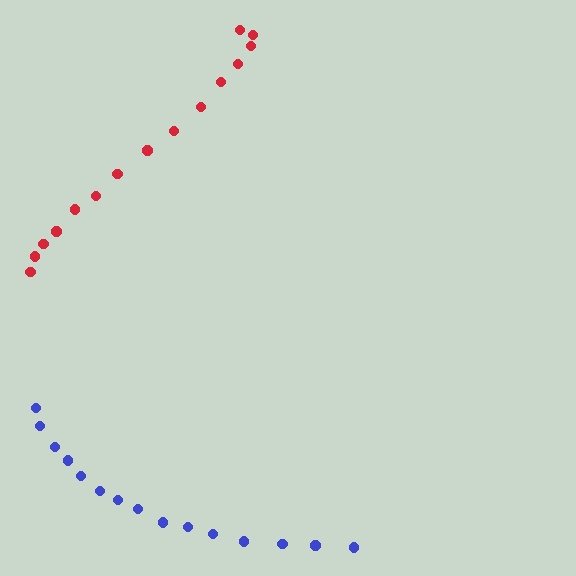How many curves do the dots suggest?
There are 2 distinct paths.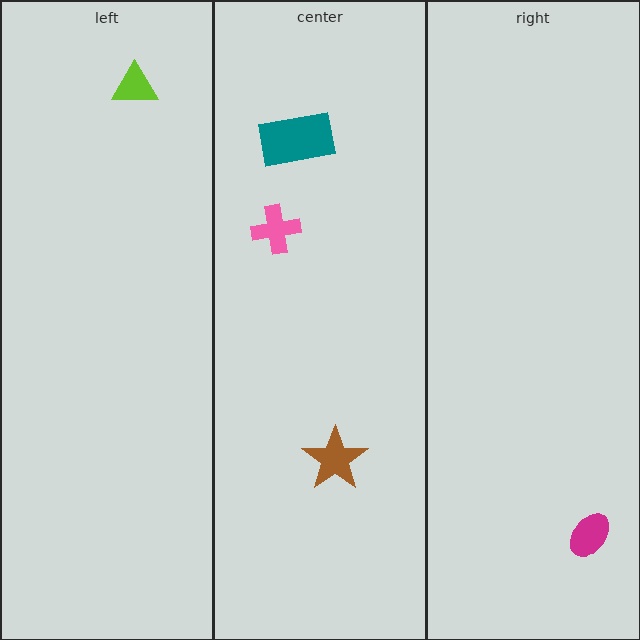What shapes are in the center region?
The brown star, the pink cross, the teal rectangle.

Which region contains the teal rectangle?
The center region.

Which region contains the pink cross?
The center region.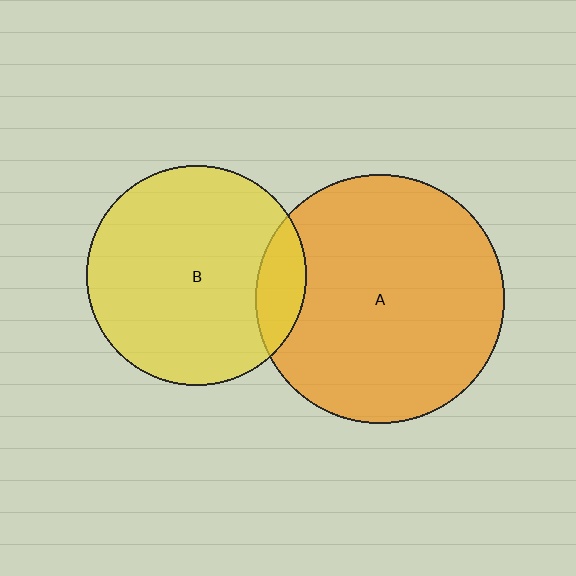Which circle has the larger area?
Circle A (orange).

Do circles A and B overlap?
Yes.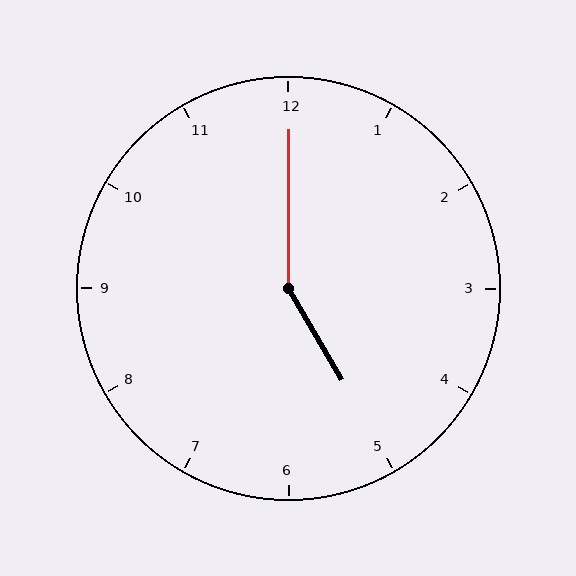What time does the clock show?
5:00.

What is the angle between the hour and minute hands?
Approximately 150 degrees.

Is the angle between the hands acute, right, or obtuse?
It is obtuse.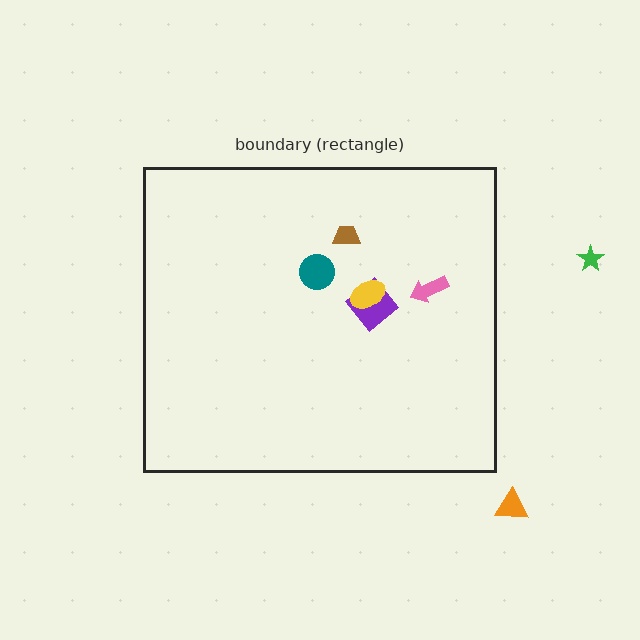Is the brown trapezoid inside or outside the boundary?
Inside.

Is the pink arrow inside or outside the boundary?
Inside.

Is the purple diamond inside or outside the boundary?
Inside.